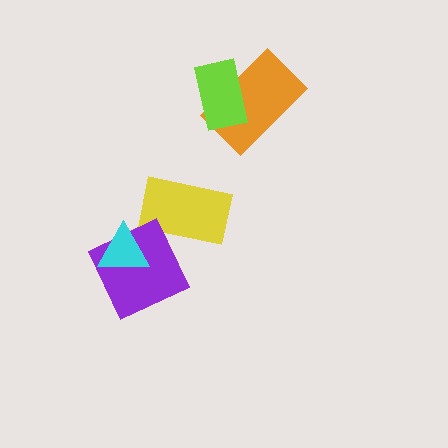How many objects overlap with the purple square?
1 object overlaps with the purple square.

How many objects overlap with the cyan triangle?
1 object overlaps with the cyan triangle.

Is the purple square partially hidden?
Yes, it is partially covered by another shape.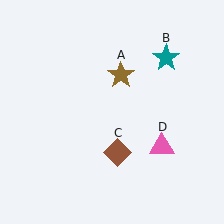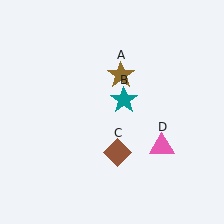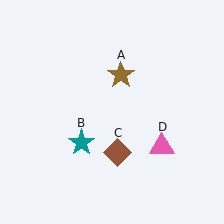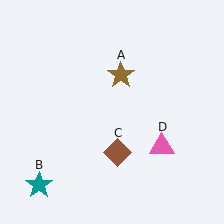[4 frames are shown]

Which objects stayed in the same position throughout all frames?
Brown star (object A) and brown diamond (object C) and pink triangle (object D) remained stationary.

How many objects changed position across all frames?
1 object changed position: teal star (object B).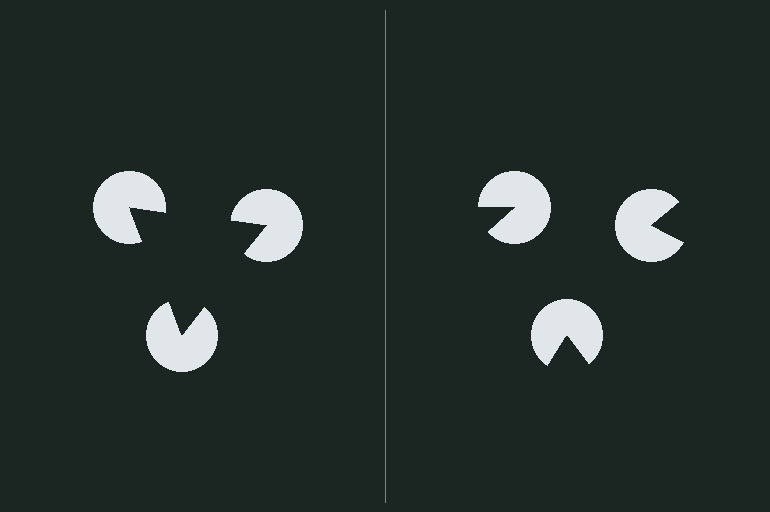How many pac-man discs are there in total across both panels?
6 — 3 on each side.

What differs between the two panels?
The pac-man discs are positioned identically on both sides; only the wedge orientations differ. On the left they align to a triangle; on the right they are misaligned.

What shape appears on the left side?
An illusory triangle.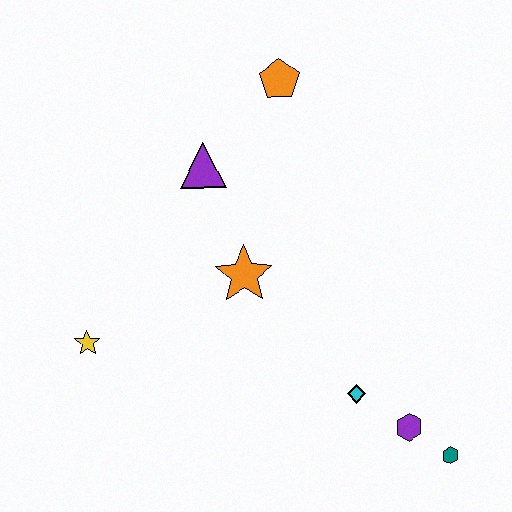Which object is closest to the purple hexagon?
The teal hexagon is closest to the purple hexagon.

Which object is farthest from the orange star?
The teal hexagon is farthest from the orange star.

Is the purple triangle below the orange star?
No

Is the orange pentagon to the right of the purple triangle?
Yes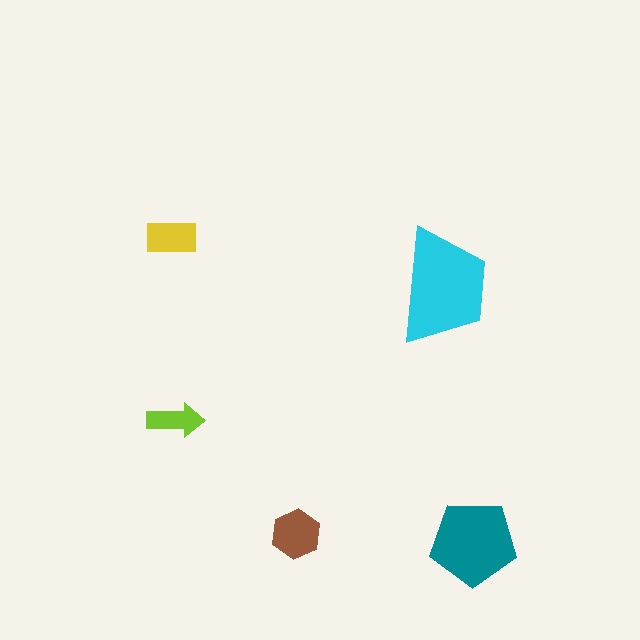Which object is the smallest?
The lime arrow.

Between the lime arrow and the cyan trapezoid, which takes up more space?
The cyan trapezoid.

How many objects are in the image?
There are 5 objects in the image.